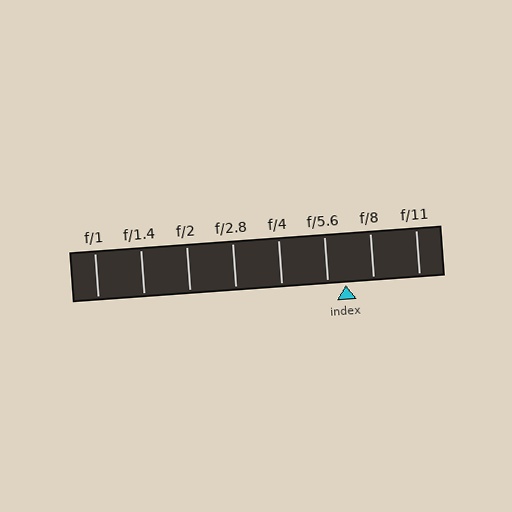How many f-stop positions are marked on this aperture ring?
There are 8 f-stop positions marked.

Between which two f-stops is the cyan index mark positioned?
The index mark is between f/5.6 and f/8.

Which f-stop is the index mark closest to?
The index mark is closest to f/5.6.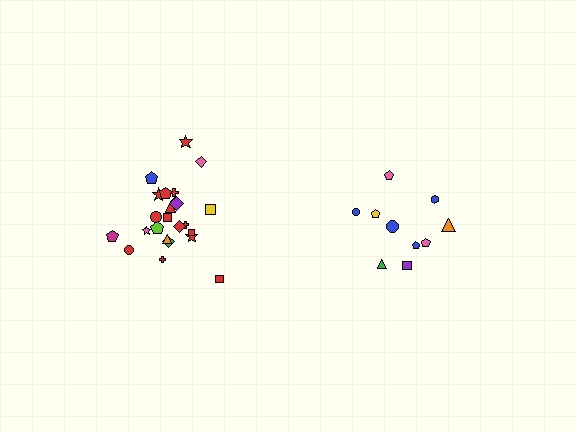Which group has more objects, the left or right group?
The left group.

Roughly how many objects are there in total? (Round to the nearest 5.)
Roughly 35 objects in total.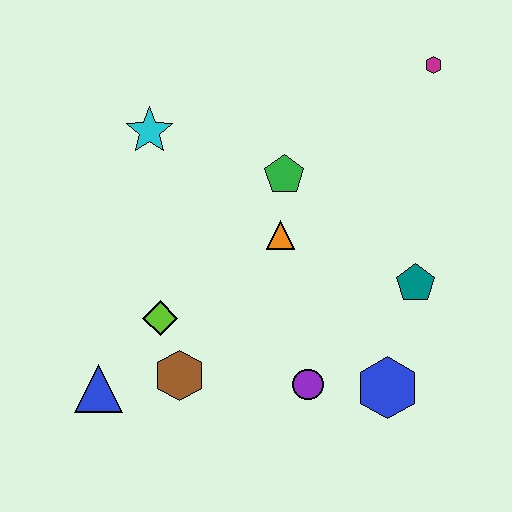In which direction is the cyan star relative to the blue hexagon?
The cyan star is above the blue hexagon.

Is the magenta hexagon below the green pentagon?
No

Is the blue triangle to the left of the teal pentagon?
Yes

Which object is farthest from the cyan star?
The blue hexagon is farthest from the cyan star.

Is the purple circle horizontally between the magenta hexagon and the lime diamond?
Yes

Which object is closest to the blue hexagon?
The purple circle is closest to the blue hexagon.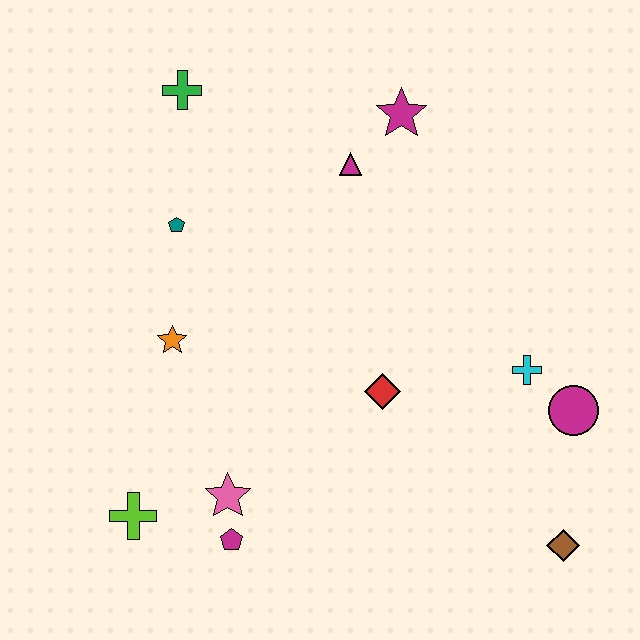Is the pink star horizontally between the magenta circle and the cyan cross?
No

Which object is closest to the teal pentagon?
The orange star is closest to the teal pentagon.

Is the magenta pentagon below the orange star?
Yes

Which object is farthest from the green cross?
The brown diamond is farthest from the green cross.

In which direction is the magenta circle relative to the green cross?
The magenta circle is to the right of the green cross.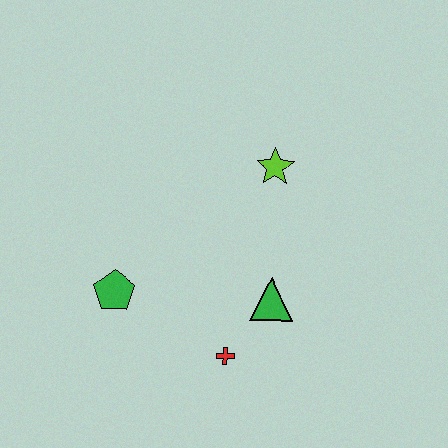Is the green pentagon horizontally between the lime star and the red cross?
No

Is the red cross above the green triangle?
No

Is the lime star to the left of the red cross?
No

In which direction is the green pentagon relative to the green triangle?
The green pentagon is to the left of the green triangle.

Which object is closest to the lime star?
The green triangle is closest to the lime star.